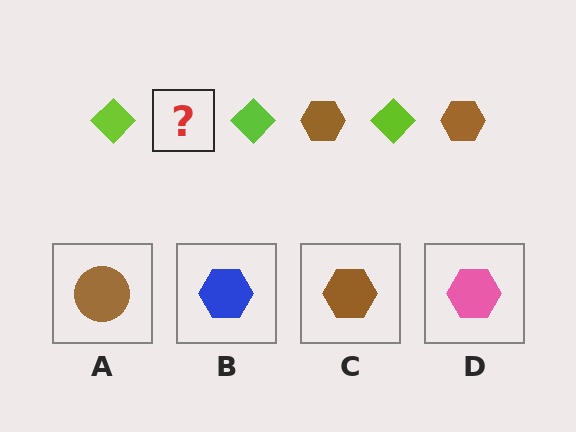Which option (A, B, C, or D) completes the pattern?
C.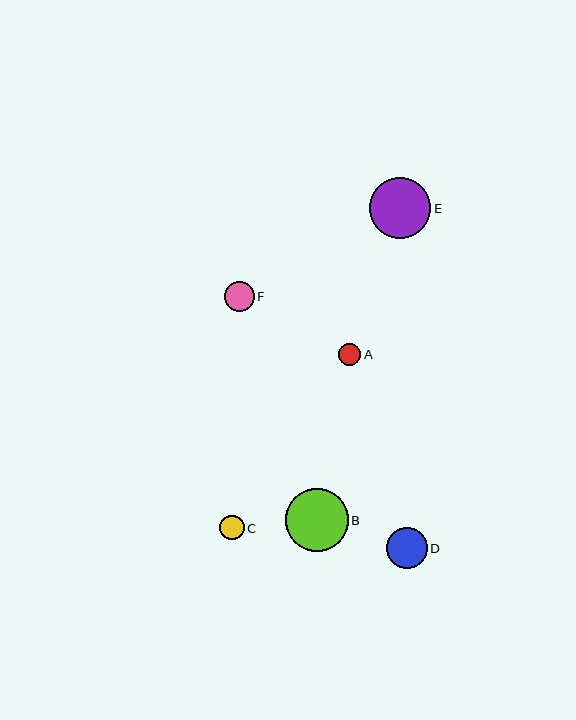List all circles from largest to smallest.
From largest to smallest: B, E, D, F, C, A.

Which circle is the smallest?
Circle A is the smallest with a size of approximately 22 pixels.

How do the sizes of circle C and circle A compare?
Circle C and circle A are approximately the same size.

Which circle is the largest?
Circle B is the largest with a size of approximately 63 pixels.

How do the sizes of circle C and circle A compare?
Circle C and circle A are approximately the same size.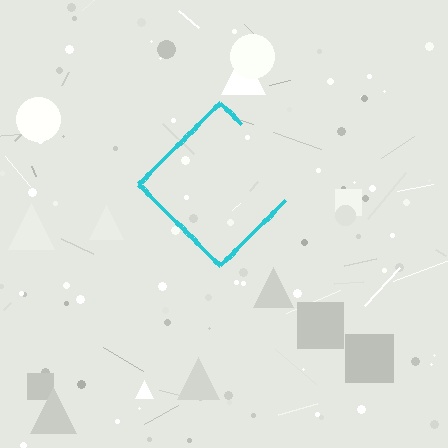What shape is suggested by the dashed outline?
The dashed outline suggests a diamond.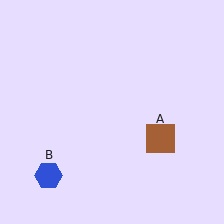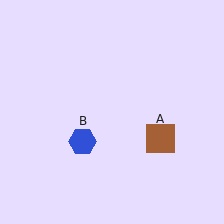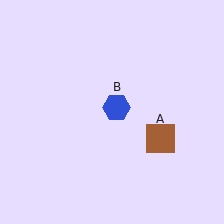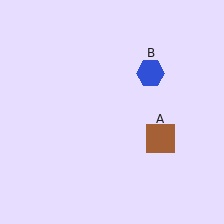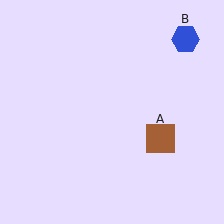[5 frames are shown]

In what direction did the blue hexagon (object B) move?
The blue hexagon (object B) moved up and to the right.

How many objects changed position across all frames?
1 object changed position: blue hexagon (object B).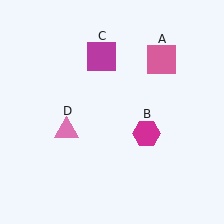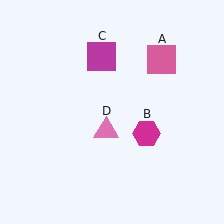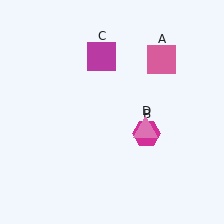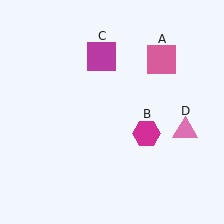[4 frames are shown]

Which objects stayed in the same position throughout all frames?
Pink square (object A) and magenta hexagon (object B) and magenta square (object C) remained stationary.